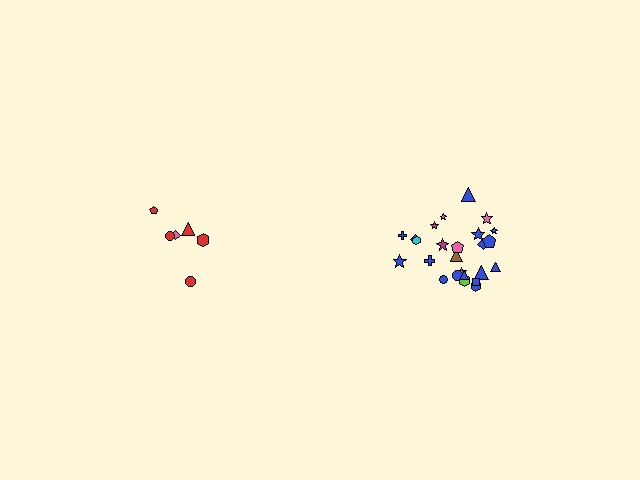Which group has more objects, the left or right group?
The right group.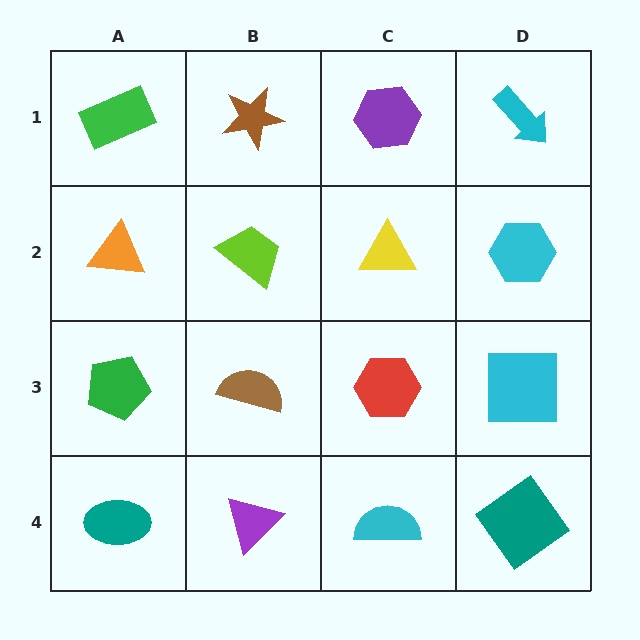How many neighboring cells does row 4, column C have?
3.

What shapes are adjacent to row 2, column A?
A green rectangle (row 1, column A), a green pentagon (row 3, column A), a lime trapezoid (row 2, column B).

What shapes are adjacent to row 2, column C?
A purple hexagon (row 1, column C), a red hexagon (row 3, column C), a lime trapezoid (row 2, column B), a cyan hexagon (row 2, column D).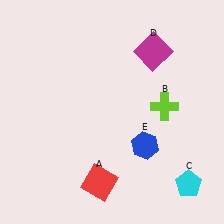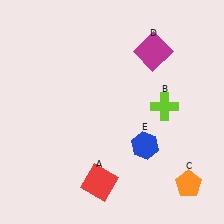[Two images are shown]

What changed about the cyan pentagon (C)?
In Image 1, C is cyan. In Image 2, it changed to orange.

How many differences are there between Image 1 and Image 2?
There is 1 difference between the two images.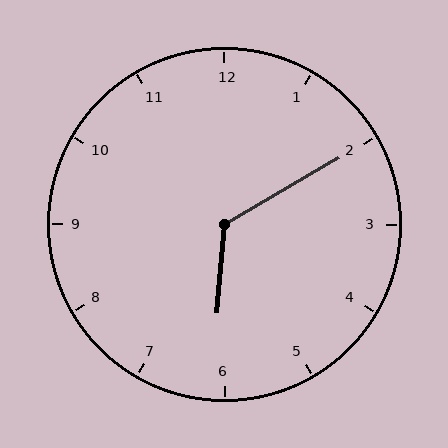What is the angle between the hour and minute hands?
Approximately 125 degrees.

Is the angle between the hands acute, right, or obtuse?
It is obtuse.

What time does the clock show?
6:10.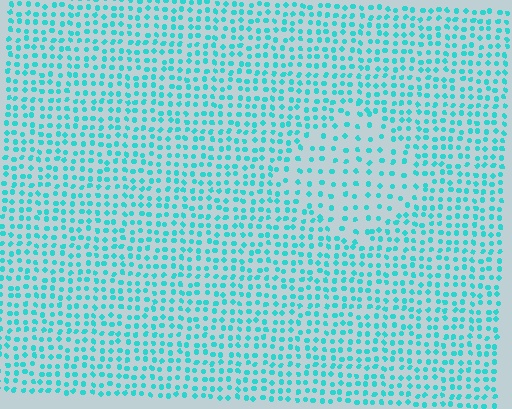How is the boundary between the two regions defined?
The boundary is defined by a change in element density (approximately 1.9x ratio). All elements are the same color, size, and shape.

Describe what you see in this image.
The image contains small cyan elements arranged at two different densities. A diamond-shaped region is visible where the elements are less densely packed than the surrounding area.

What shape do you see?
I see a diamond.